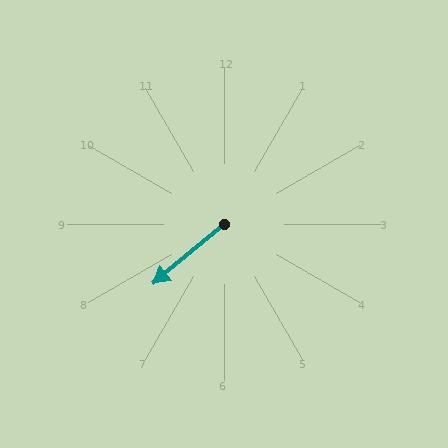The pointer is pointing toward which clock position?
Roughly 8 o'clock.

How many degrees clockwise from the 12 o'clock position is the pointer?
Approximately 230 degrees.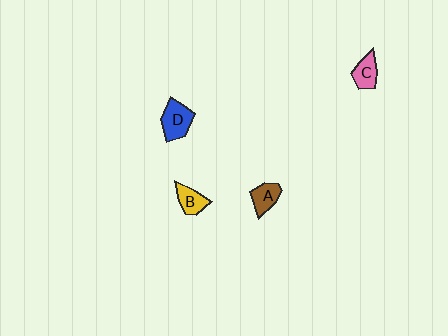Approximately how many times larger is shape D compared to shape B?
Approximately 1.4 times.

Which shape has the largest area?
Shape D (blue).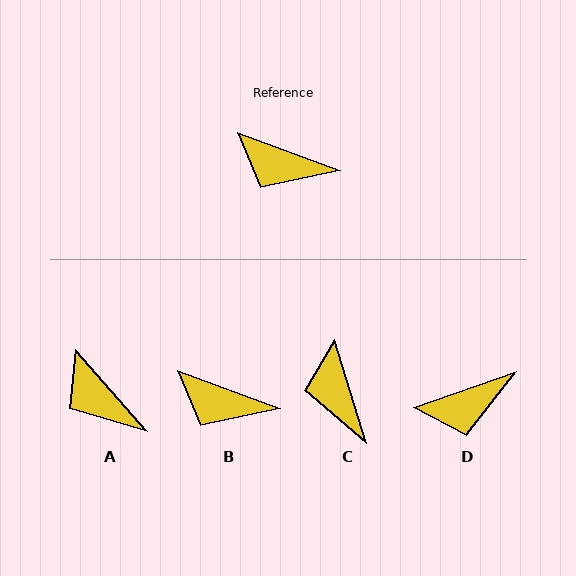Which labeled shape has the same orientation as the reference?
B.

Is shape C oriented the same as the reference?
No, it is off by about 52 degrees.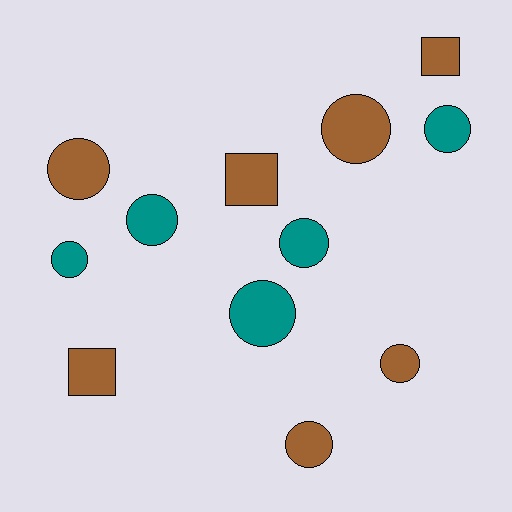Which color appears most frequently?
Brown, with 7 objects.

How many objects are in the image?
There are 12 objects.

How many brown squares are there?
There are 3 brown squares.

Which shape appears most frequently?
Circle, with 9 objects.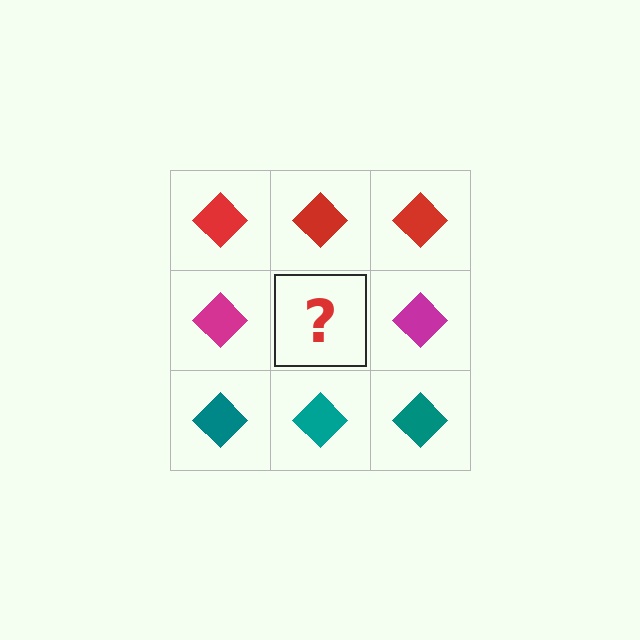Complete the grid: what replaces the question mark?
The question mark should be replaced with a magenta diamond.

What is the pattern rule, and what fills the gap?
The rule is that each row has a consistent color. The gap should be filled with a magenta diamond.